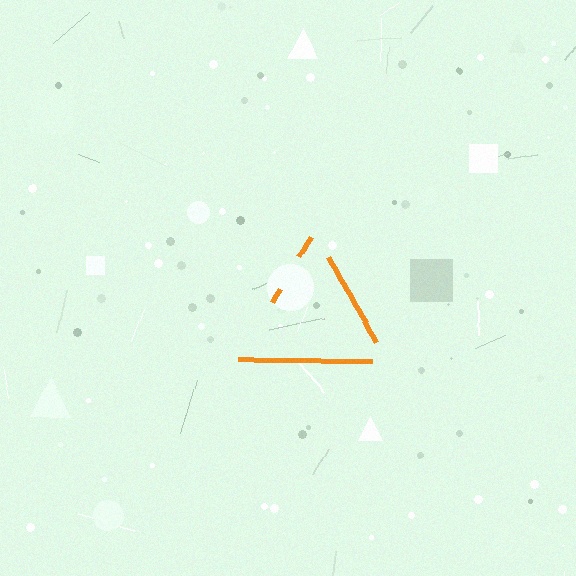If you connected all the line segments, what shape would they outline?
They would outline a triangle.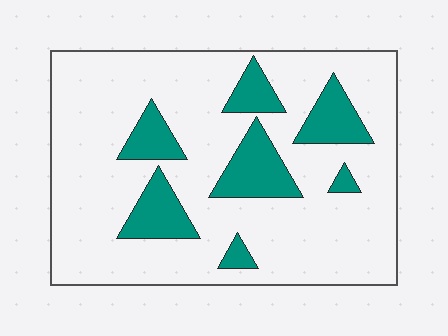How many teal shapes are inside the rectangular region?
7.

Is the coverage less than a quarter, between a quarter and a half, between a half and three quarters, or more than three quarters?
Less than a quarter.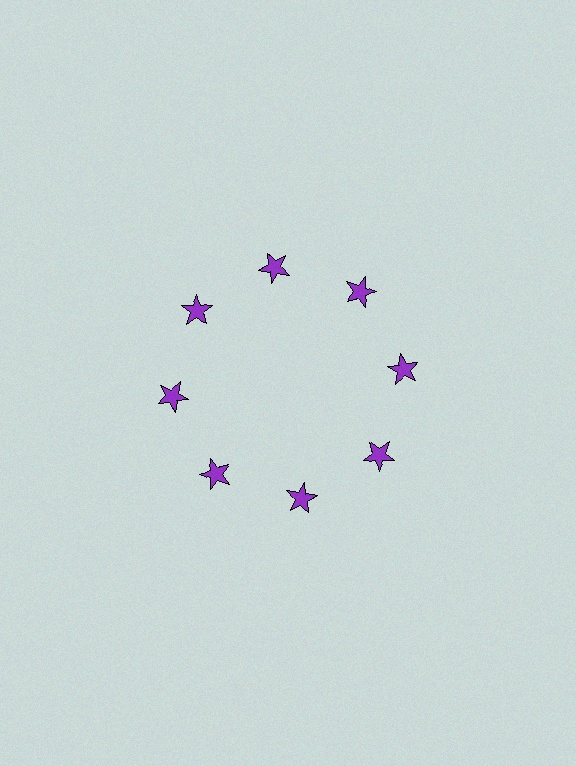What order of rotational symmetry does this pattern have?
This pattern has 8-fold rotational symmetry.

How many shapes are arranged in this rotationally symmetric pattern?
There are 8 shapes, arranged in 8 groups of 1.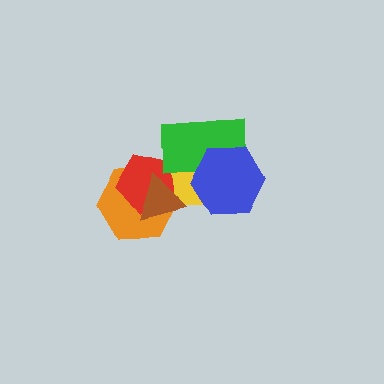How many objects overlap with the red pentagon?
3 objects overlap with the red pentagon.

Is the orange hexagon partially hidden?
Yes, it is partially covered by another shape.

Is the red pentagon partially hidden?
Yes, it is partially covered by another shape.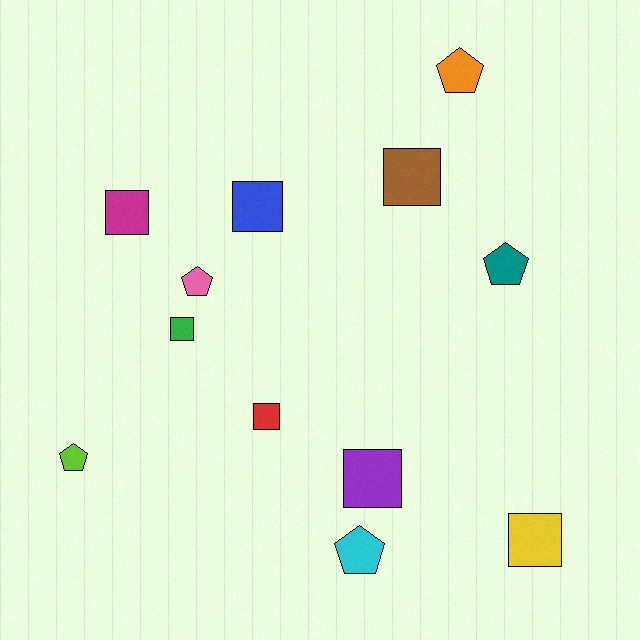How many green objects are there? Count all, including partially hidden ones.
There is 1 green object.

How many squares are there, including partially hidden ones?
There are 7 squares.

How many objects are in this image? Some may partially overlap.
There are 12 objects.